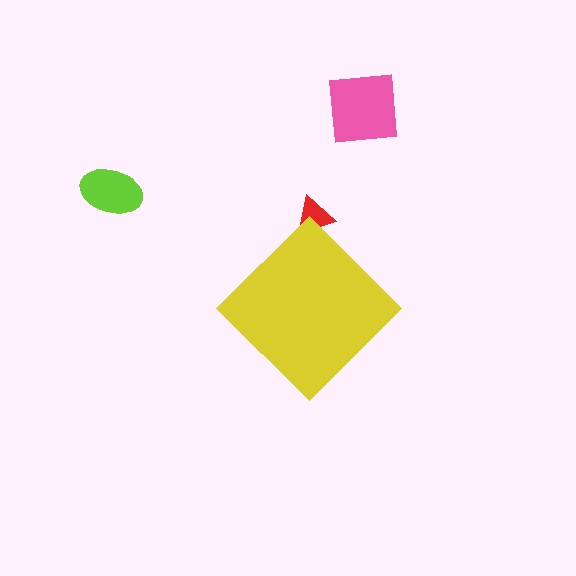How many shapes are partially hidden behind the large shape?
1 shape is partially hidden.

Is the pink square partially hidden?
No, the pink square is fully visible.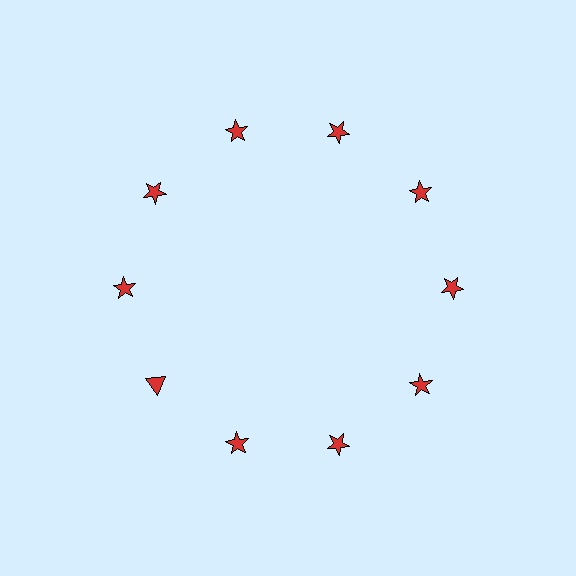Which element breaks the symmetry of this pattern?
The red triangle at roughly the 8 o'clock position breaks the symmetry. All other shapes are red stars.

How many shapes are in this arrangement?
There are 10 shapes arranged in a ring pattern.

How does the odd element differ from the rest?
It has a different shape: triangle instead of star.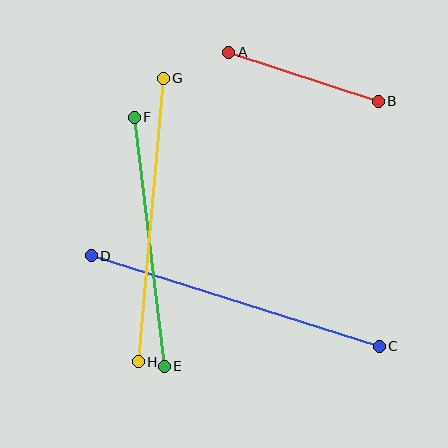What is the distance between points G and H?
The distance is approximately 285 pixels.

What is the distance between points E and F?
The distance is approximately 251 pixels.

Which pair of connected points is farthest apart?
Points C and D are farthest apart.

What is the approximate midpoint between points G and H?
The midpoint is at approximately (151, 220) pixels.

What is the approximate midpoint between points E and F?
The midpoint is at approximately (149, 242) pixels.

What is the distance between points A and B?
The distance is approximately 157 pixels.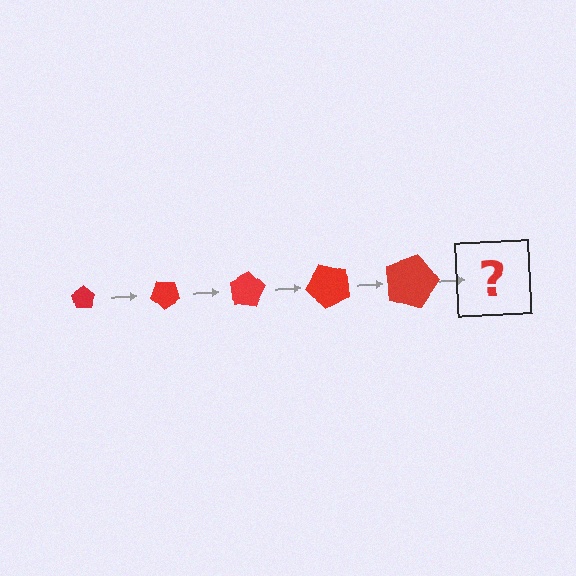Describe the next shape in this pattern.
It should be a pentagon, larger than the previous one and rotated 200 degrees from the start.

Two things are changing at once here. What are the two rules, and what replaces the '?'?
The two rules are that the pentagon grows larger each step and it rotates 40 degrees each step. The '?' should be a pentagon, larger than the previous one and rotated 200 degrees from the start.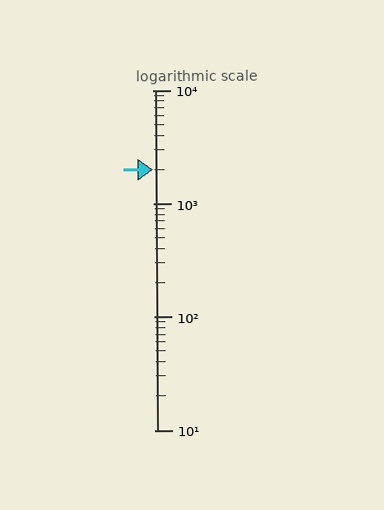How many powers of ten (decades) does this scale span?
The scale spans 3 decades, from 10 to 10000.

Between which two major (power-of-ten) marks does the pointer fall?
The pointer is between 1000 and 10000.